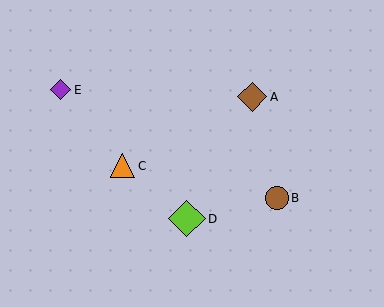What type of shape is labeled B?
Shape B is a brown circle.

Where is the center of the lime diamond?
The center of the lime diamond is at (187, 219).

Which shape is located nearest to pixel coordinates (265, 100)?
The brown diamond (labeled A) at (252, 97) is nearest to that location.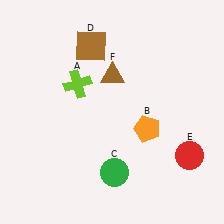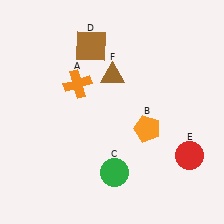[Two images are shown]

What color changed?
The cross (A) changed from lime in Image 1 to orange in Image 2.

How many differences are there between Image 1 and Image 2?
There is 1 difference between the two images.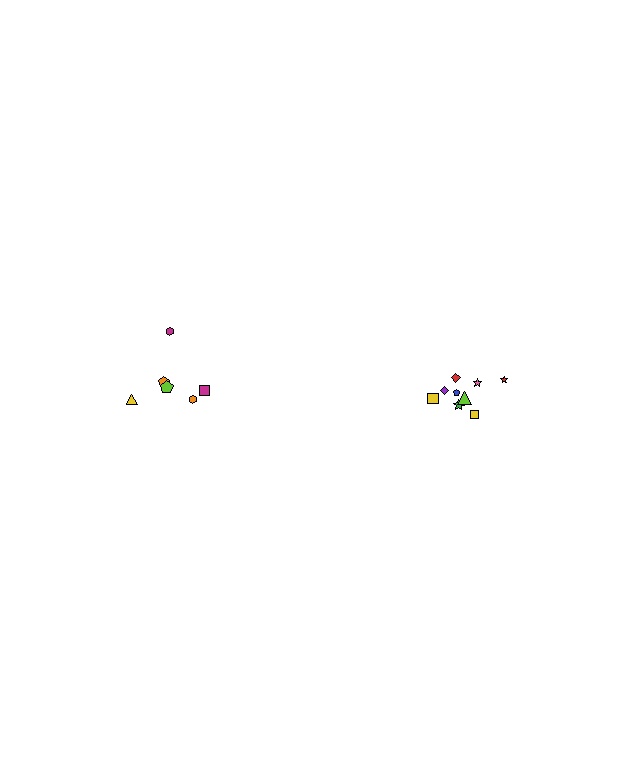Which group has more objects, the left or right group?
The right group.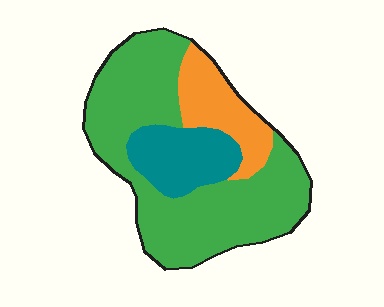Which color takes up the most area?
Green, at roughly 65%.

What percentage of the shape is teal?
Teal takes up about one sixth (1/6) of the shape.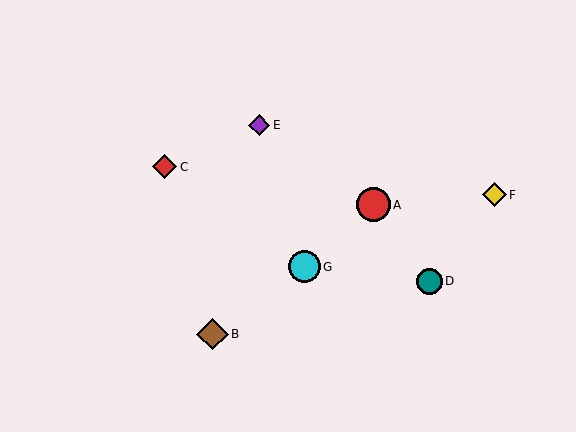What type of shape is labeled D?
Shape D is a teal circle.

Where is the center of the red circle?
The center of the red circle is at (373, 205).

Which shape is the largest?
The red circle (labeled A) is the largest.